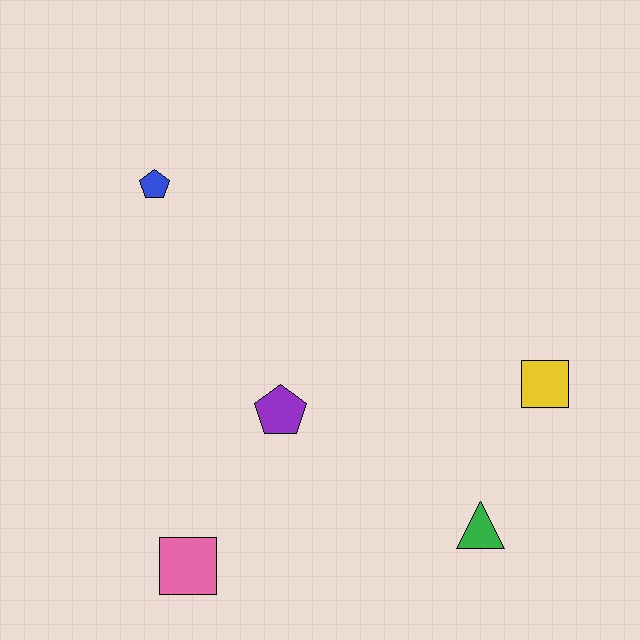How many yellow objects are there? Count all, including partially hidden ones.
There is 1 yellow object.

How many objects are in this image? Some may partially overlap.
There are 5 objects.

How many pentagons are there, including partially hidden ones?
There are 2 pentagons.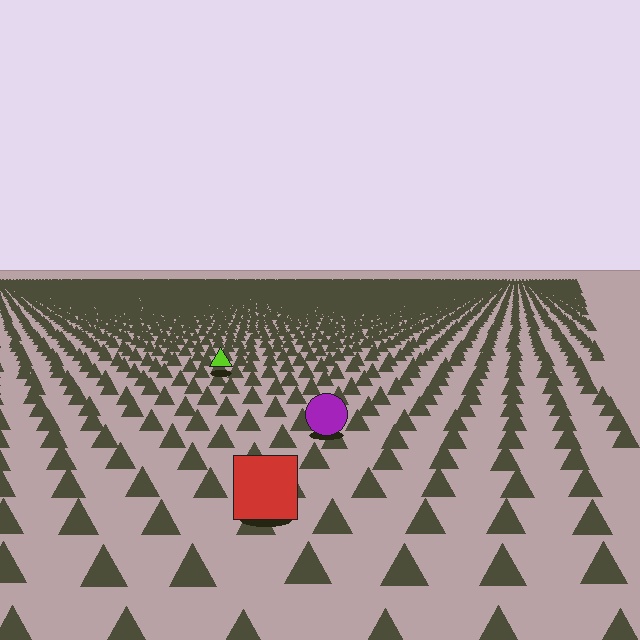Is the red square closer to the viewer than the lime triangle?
Yes. The red square is closer — you can tell from the texture gradient: the ground texture is coarser near it.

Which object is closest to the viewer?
The red square is closest. The texture marks near it are larger and more spread out.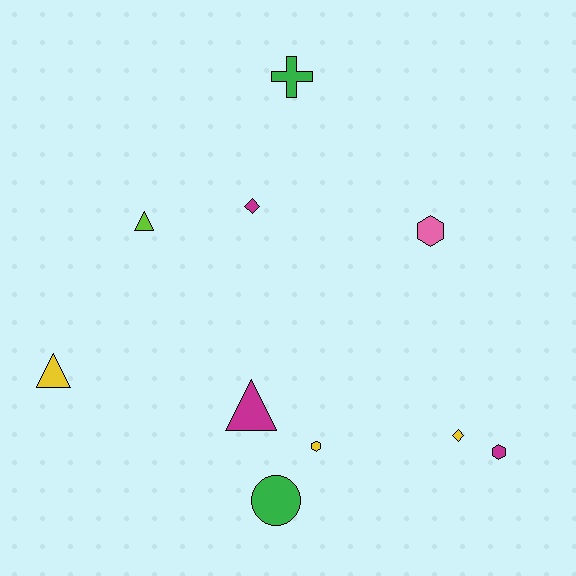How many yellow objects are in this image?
There are 3 yellow objects.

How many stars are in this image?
There are no stars.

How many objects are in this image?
There are 10 objects.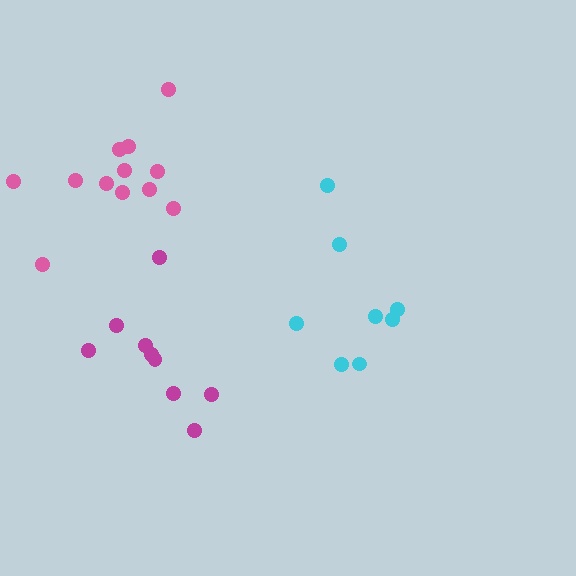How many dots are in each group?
Group 1: 8 dots, Group 2: 12 dots, Group 3: 9 dots (29 total).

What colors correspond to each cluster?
The clusters are colored: cyan, pink, magenta.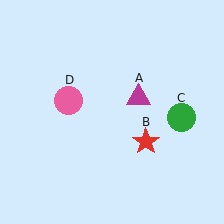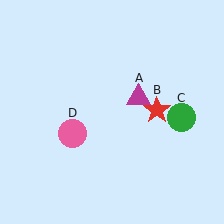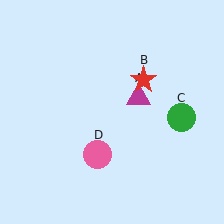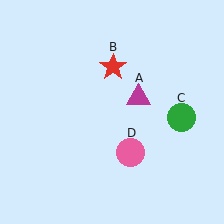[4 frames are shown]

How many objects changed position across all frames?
2 objects changed position: red star (object B), pink circle (object D).